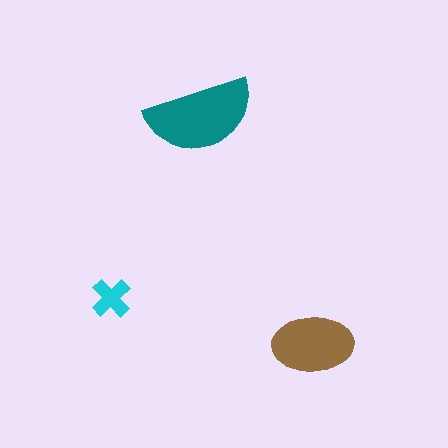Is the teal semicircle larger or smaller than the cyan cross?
Larger.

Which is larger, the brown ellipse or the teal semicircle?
The teal semicircle.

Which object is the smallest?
The cyan cross.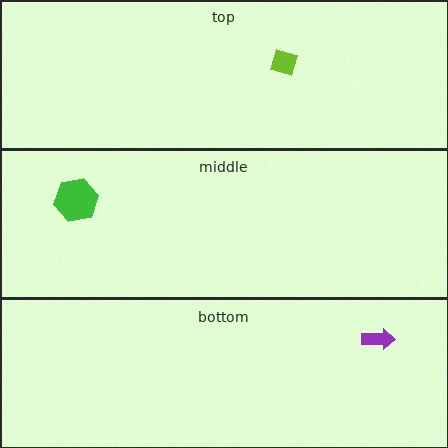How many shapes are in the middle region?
1.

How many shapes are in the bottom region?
1.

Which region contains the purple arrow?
The bottom region.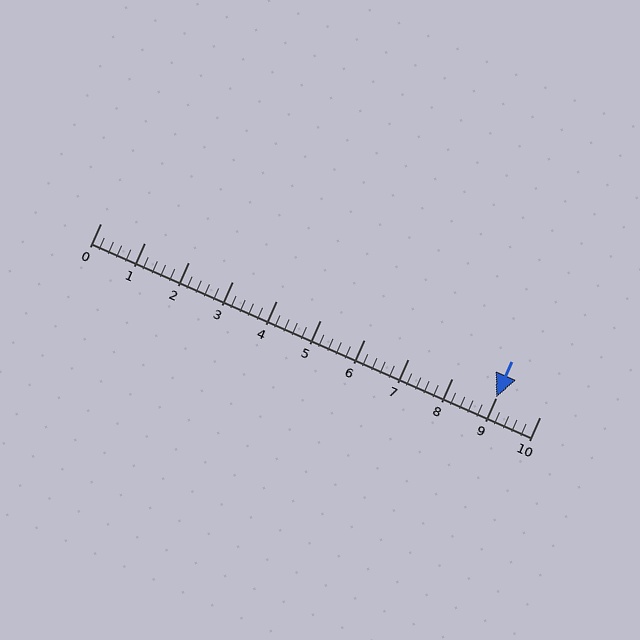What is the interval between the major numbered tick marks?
The major tick marks are spaced 1 units apart.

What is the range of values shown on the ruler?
The ruler shows values from 0 to 10.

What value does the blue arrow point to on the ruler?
The blue arrow points to approximately 9.0.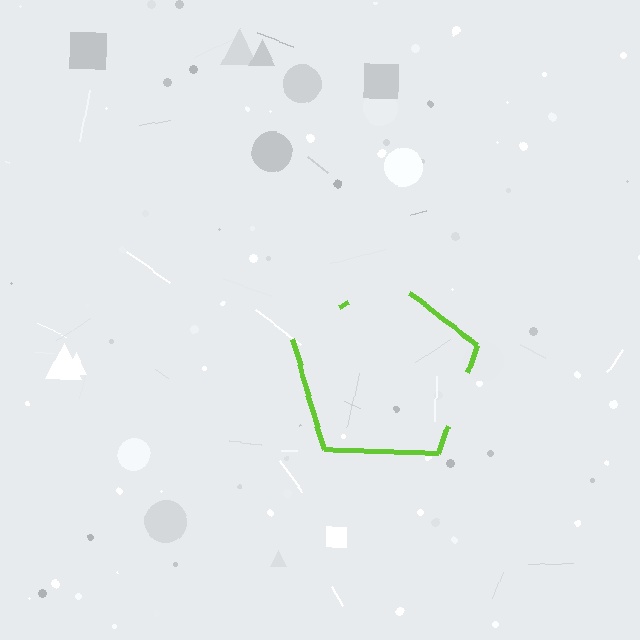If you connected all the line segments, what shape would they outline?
They would outline a pentagon.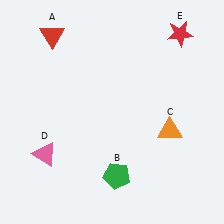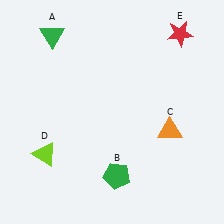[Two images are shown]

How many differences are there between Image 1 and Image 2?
There are 2 differences between the two images.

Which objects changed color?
A changed from red to green. D changed from pink to lime.